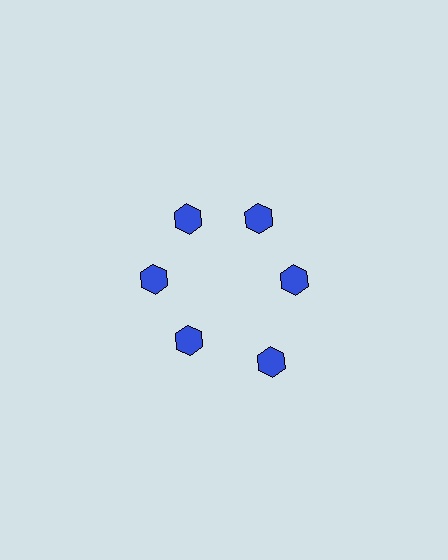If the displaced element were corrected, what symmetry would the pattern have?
It would have 6-fold rotational symmetry — the pattern would map onto itself every 60 degrees.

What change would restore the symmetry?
The symmetry would be restored by moving it inward, back onto the ring so that all 6 hexagons sit at equal angles and equal distance from the center.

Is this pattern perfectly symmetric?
No. The 6 blue hexagons are arranged in a ring, but one element near the 5 o'clock position is pushed outward from the center, breaking the 6-fold rotational symmetry.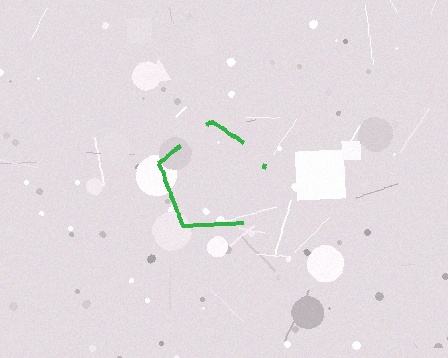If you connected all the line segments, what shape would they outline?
They would outline a pentagon.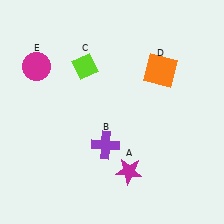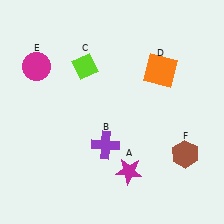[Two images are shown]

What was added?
A brown hexagon (F) was added in Image 2.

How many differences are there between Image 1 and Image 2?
There is 1 difference between the two images.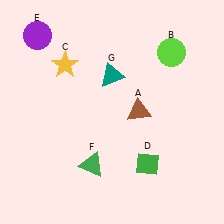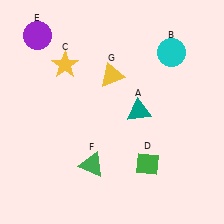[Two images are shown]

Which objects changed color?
A changed from brown to teal. B changed from lime to cyan. G changed from teal to yellow.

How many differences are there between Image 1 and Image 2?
There are 3 differences between the two images.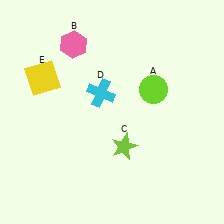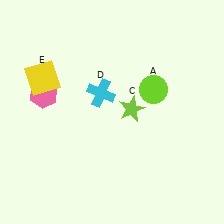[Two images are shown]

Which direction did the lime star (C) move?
The lime star (C) moved up.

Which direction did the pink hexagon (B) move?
The pink hexagon (B) moved down.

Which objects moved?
The objects that moved are: the pink hexagon (B), the lime star (C).